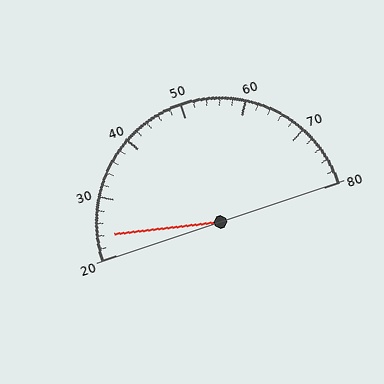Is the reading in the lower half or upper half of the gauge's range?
The reading is in the lower half of the range (20 to 80).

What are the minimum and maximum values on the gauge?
The gauge ranges from 20 to 80.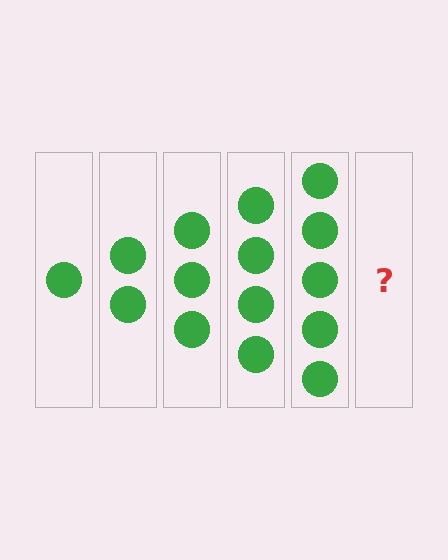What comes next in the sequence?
The next element should be 6 circles.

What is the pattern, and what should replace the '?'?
The pattern is that each step adds one more circle. The '?' should be 6 circles.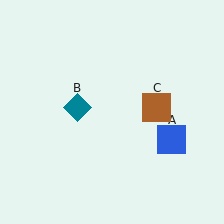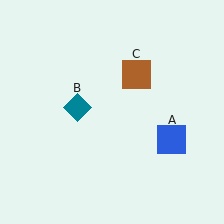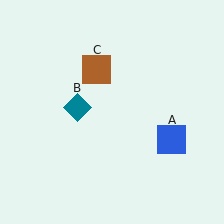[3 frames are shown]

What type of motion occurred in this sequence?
The brown square (object C) rotated counterclockwise around the center of the scene.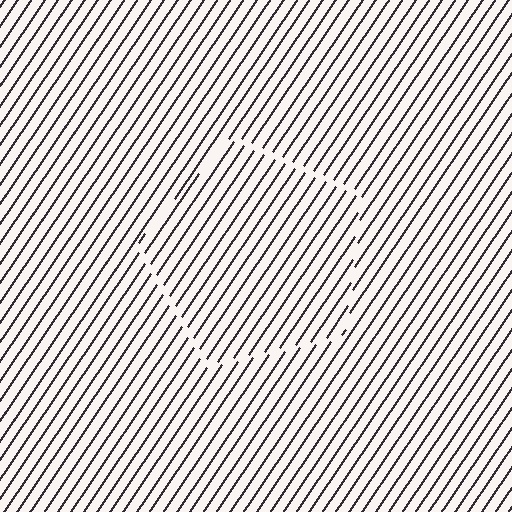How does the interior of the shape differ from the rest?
The interior of the shape contains the same grating, shifted by half a period — the contour is defined by the phase discontinuity where line-ends from the inner and outer gratings abut.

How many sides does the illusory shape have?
5 sides — the line-ends trace a pentagon.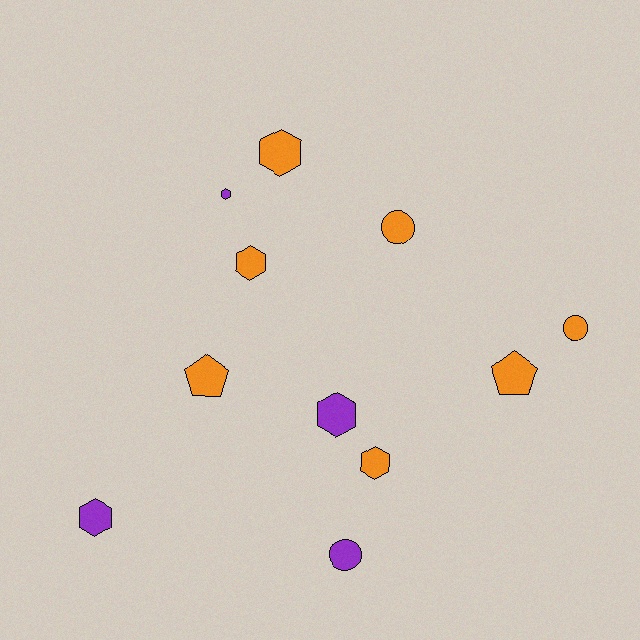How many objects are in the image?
There are 11 objects.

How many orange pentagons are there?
There are 2 orange pentagons.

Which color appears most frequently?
Orange, with 7 objects.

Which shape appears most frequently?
Hexagon, with 6 objects.